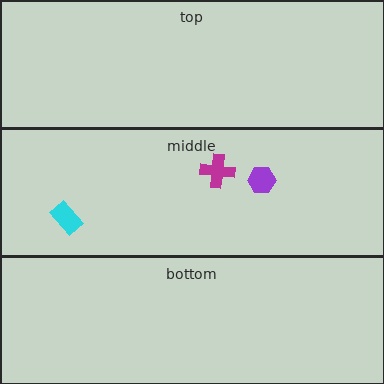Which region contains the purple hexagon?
The middle region.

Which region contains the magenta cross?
The middle region.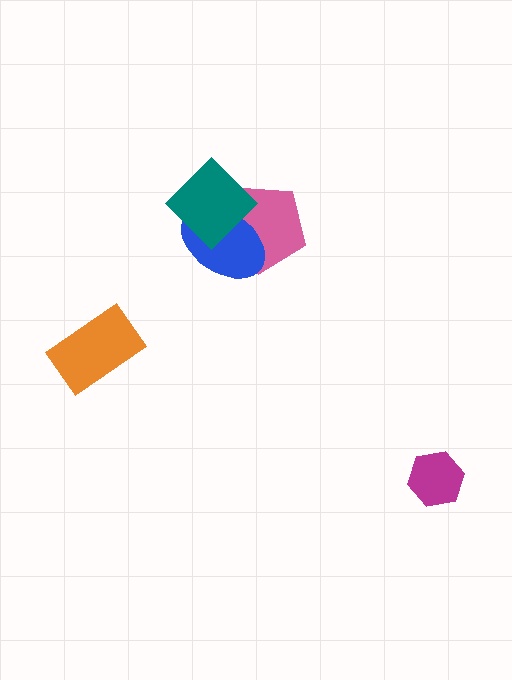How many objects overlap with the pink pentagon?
2 objects overlap with the pink pentagon.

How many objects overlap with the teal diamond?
2 objects overlap with the teal diamond.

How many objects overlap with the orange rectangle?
0 objects overlap with the orange rectangle.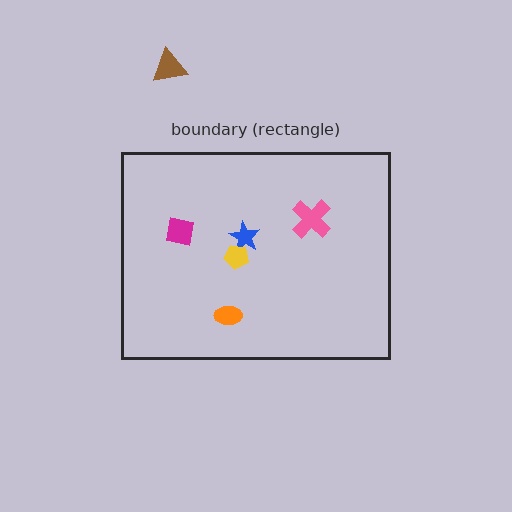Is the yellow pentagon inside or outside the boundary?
Inside.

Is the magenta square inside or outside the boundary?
Inside.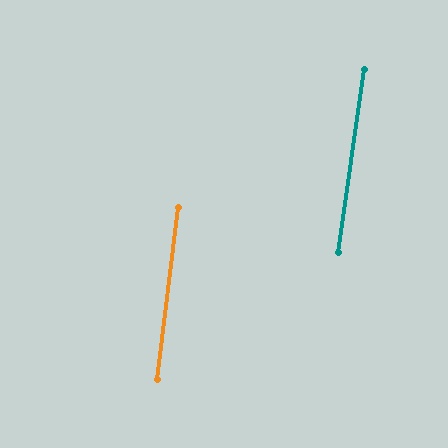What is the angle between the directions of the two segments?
Approximately 1 degree.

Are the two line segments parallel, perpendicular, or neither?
Parallel — their directions differ by only 1.2°.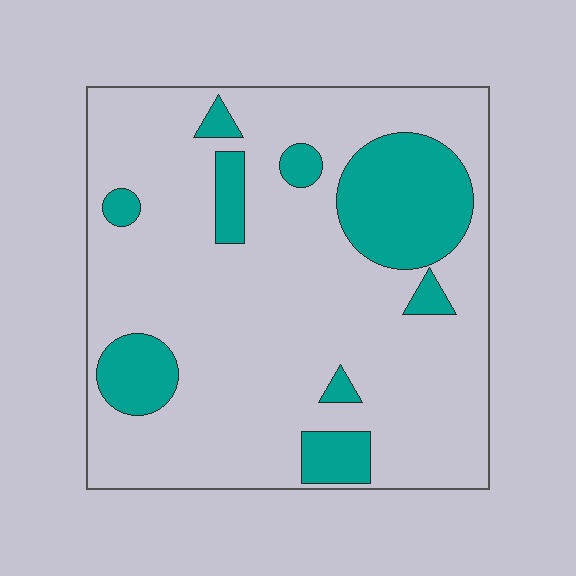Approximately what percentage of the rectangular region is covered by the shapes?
Approximately 20%.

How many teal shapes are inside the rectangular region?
9.